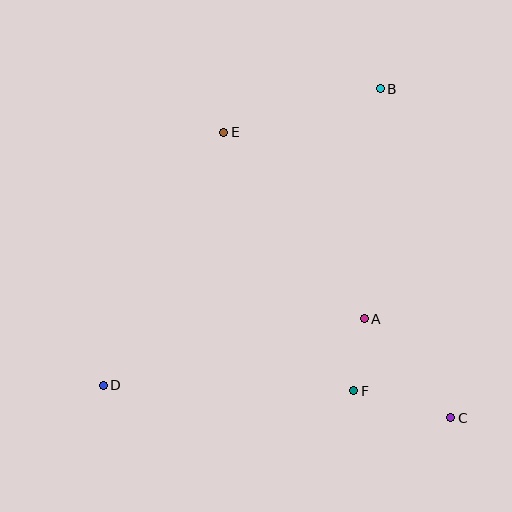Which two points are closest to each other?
Points A and F are closest to each other.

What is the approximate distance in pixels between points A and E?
The distance between A and E is approximately 234 pixels.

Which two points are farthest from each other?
Points B and D are farthest from each other.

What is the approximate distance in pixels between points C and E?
The distance between C and E is approximately 365 pixels.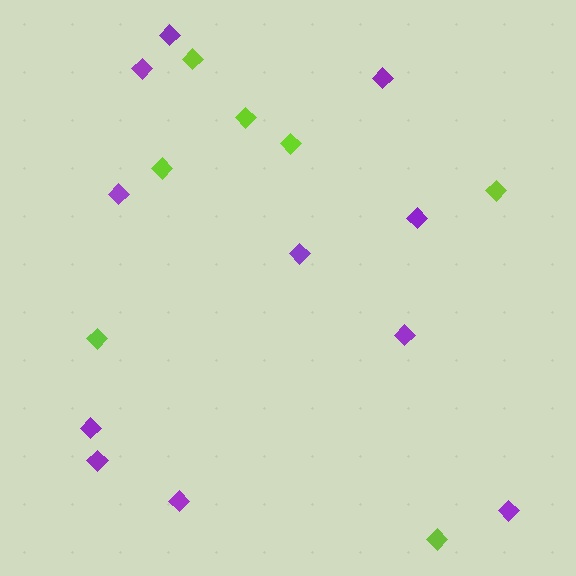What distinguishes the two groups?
There are 2 groups: one group of purple diamonds (11) and one group of lime diamonds (7).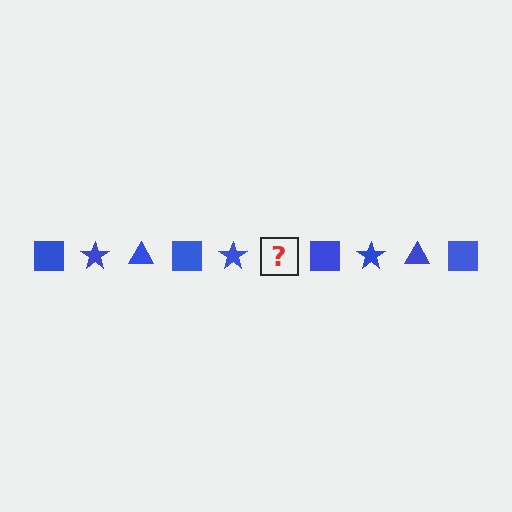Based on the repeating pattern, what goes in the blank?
The blank should be a blue triangle.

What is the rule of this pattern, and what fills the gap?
The rule is that the pattern cycles through square, star, triangle shapes in blue. The gap should be filled with a blue triangle.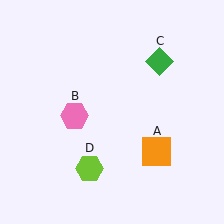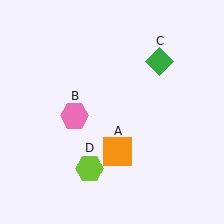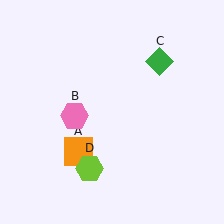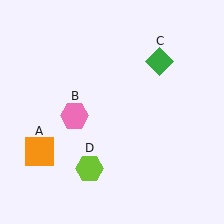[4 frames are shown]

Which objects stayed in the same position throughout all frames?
Pink hexagon (object B) and green diamond (object C) and lime hexagon (object D) remained stationary.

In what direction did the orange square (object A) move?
The orange square (object A) moved left.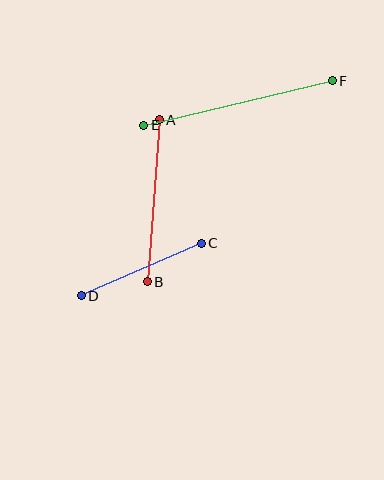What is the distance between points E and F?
The distance is approximately 194 pixels.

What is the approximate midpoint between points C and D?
The midpoint is at approximately (141, 270) pixels.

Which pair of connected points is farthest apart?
Points E and F are farthest apart.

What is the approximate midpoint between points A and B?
The midpoint is at approximately (153, 201) pixels.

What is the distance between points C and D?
The distance is approximately 131 pixels.